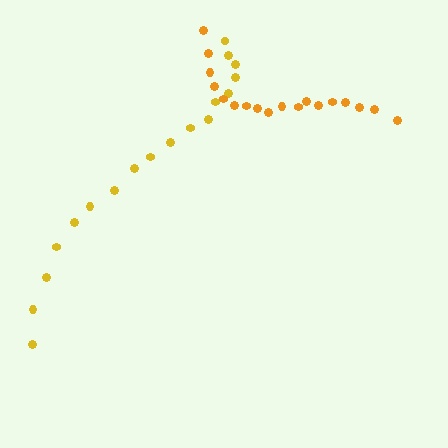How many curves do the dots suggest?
There are 2 distinct paths.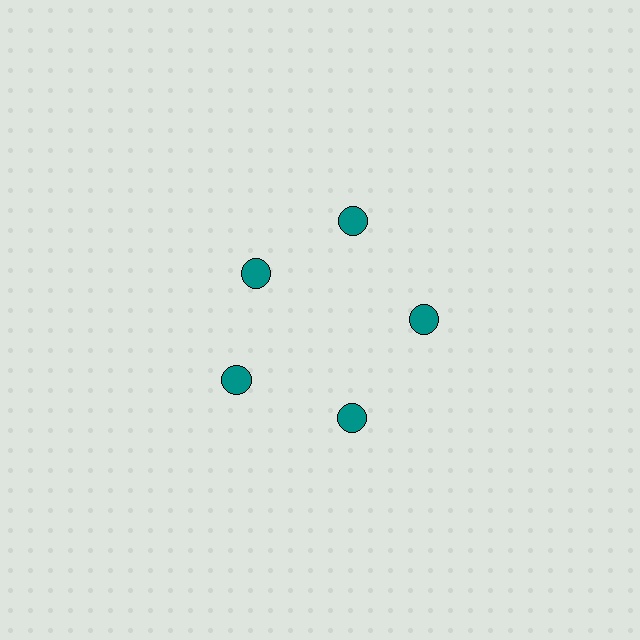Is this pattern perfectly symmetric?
No. The 5 teal circles are arranged in a ring, but one element near the 10 o'clock position is pulled inward toward the center, breaking the 5-fold rotational symmetry.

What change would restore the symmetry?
The symmetry would be restored by moving it outward, back onto the ring so that all 5 circles sit at equal angles and equal distance from the center.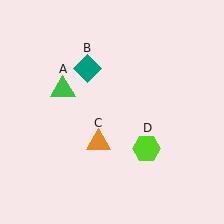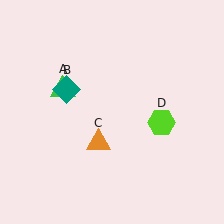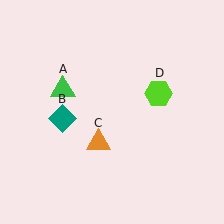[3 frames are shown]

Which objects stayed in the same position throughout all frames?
Green triangle (object A) and orange triangle (object C) remained stationary.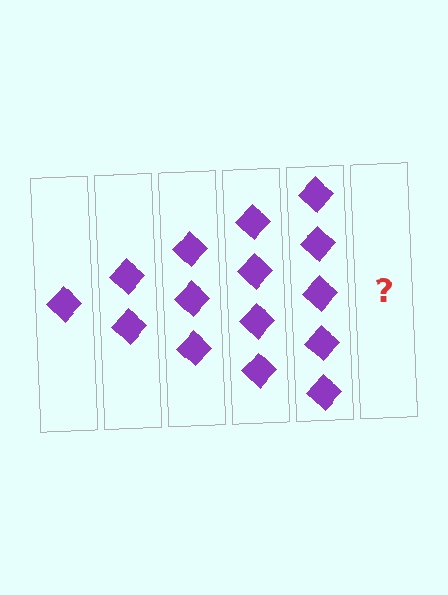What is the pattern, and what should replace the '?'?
The pattern is that each step adds one more diamond. The '?' should be 6 diamonds.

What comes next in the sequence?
The next element should be 6 diamonds.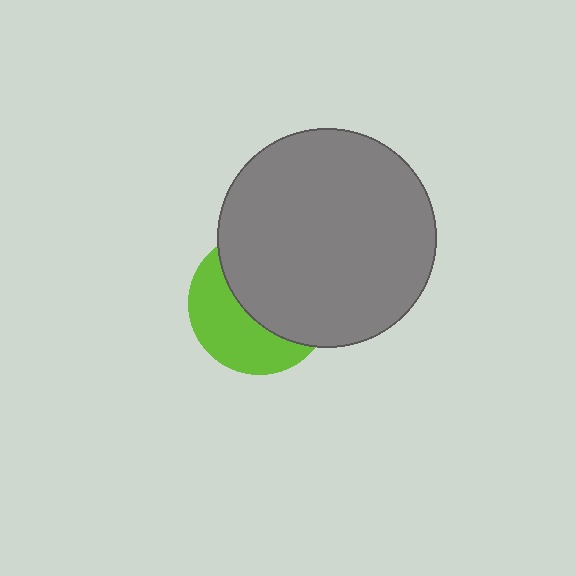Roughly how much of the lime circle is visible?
A small part of it is visible (roughly 43%).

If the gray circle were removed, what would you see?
You would see the complete lime circle.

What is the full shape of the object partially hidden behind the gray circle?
The partially hidden object is a lime circle.